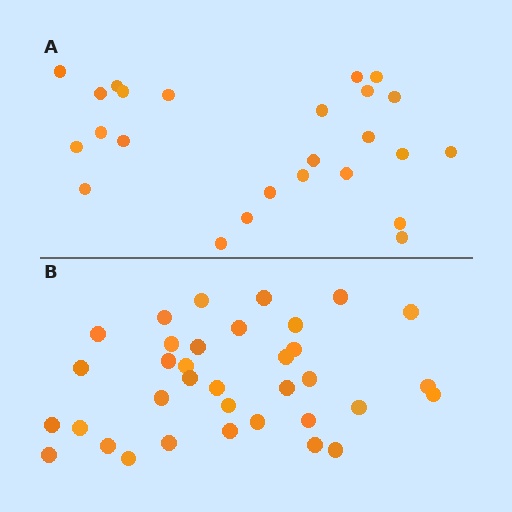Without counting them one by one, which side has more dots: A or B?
Region B (the bottom region) has more dots.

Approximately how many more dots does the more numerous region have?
Region B has roughly 10 or so more dots than region A.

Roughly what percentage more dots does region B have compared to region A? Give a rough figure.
About 40% more.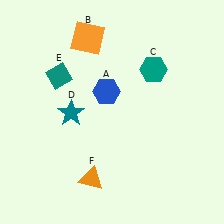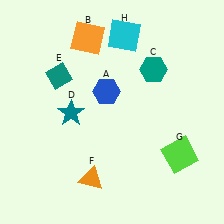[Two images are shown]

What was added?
A lime square (G), a cyan square (H) were added in Image 2.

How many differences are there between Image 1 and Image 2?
There are 2 differences between the two images.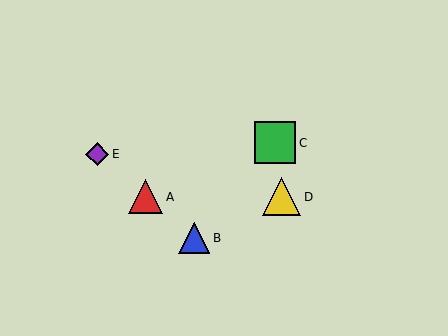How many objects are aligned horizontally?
2 objects (A, D) are aligned horizontally.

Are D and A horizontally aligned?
Yes, both are at y≈197.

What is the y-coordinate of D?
Object D is at y≈197.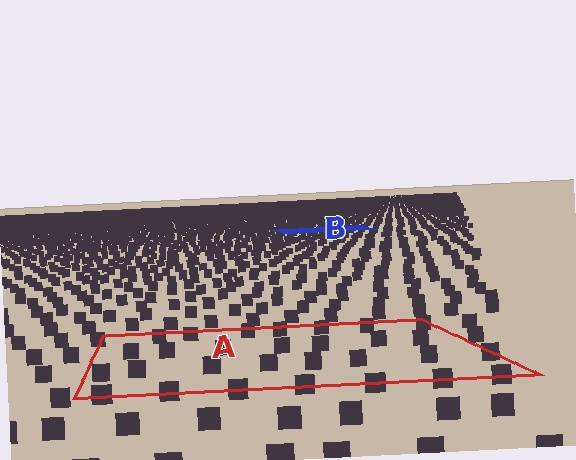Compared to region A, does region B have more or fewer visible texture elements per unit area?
Region B has more texture elements per unit area — they are packed more densely because it is farther away.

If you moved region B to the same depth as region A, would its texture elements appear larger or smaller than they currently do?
They would appear larger. At a closer depth, the same texture elements are projected at a bigger on-screen size.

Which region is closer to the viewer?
Region A is closer. The texture elements there are larger and more spread out.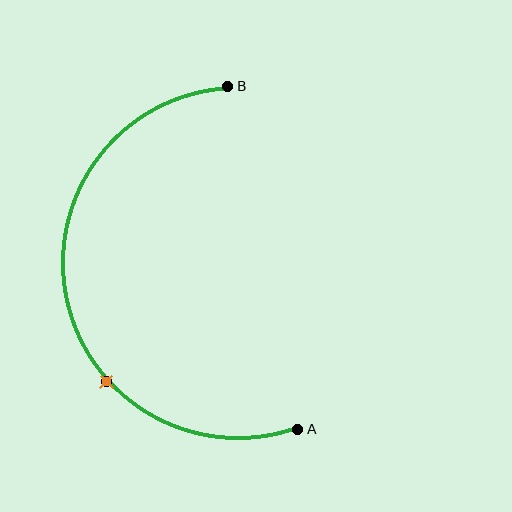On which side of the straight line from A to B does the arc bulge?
The arc bulges to the left of the straight line connecting A and B.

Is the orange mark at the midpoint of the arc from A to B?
No. The orange mark lies on the arc but is closer to endpoint A. The arc midpoint would be at the point on the curve equidistant along the arc from both A and B.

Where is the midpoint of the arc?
The arc midpoint is the point on the curve farthest from the straight line joining A and B. It sits to the left of that line.